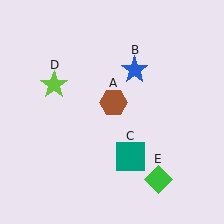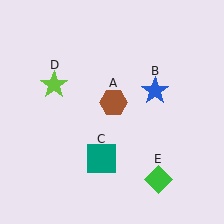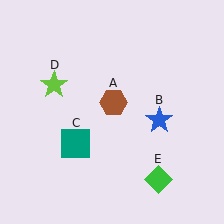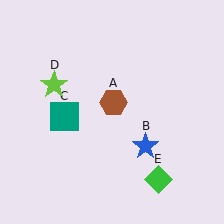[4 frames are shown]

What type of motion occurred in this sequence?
The blue star (object B), teal square (object C) rotated clockwise around the center of the scene.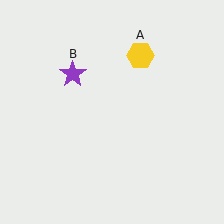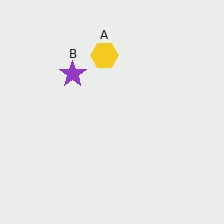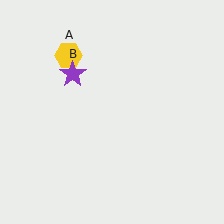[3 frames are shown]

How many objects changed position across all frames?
1 object changed position: yellow hexagon (object A).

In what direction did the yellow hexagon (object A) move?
The yellow hexagon (object A) moved left.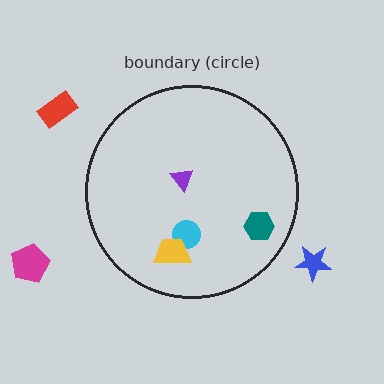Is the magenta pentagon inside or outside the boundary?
Outside.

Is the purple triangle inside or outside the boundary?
Inside.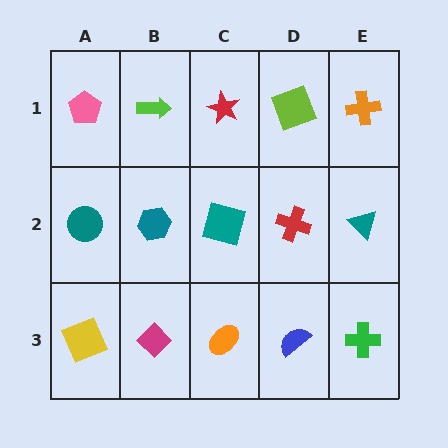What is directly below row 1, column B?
A teal hexagon.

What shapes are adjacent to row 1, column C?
A teal square (row 2, column C), a lime arrow (row 1, column B), a lime square (row 1, column D).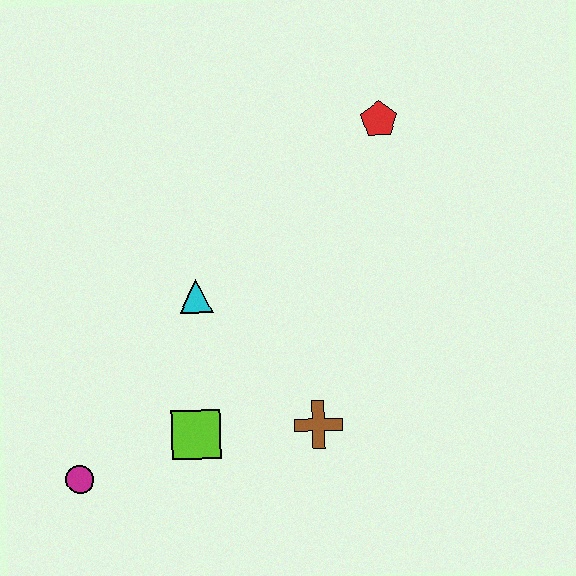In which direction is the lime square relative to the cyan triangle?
The lime square is below the cyan triangle.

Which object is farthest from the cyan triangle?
The red pentagon is farthest from the cyan triangle.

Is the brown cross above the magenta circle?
Yes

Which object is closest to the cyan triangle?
The lime square is closest to the cyan triangle.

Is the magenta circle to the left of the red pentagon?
Yes